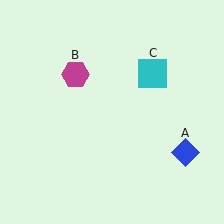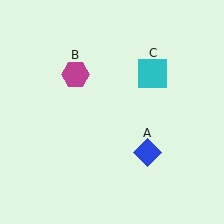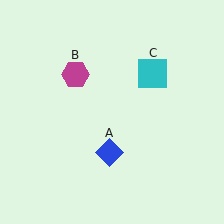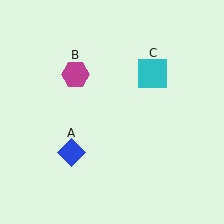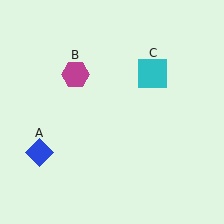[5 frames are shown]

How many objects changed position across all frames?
1 object changed position: blue diamond (object A).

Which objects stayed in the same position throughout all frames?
Magenta hexagon (object B) and cyan square (object C) remained stationary.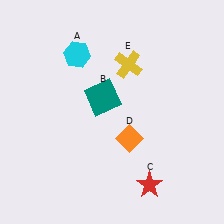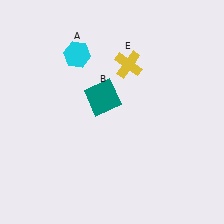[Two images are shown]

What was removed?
The orange diamond (D), the red star (C) were removed in Image 2.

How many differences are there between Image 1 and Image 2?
There are 2 differences between the two images.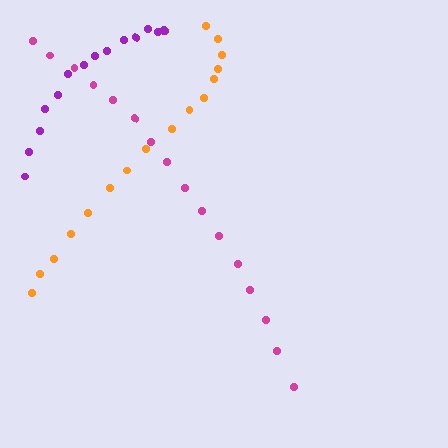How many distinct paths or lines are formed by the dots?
There are 3 distinct paths.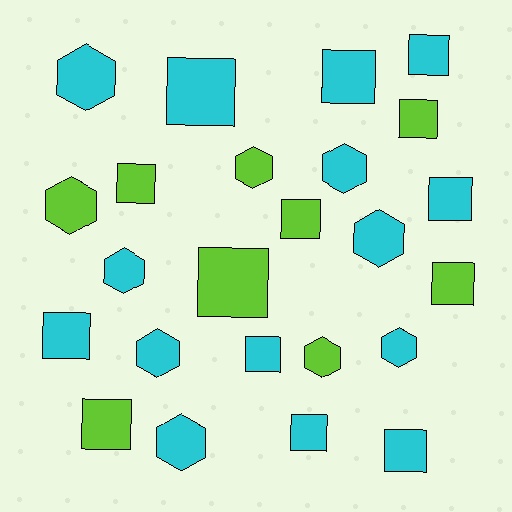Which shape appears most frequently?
Square, with 14 objects.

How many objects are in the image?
There are 24 objects.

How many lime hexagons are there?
There are 3 lime hexagons.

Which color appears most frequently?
Cyan, with 15 objects.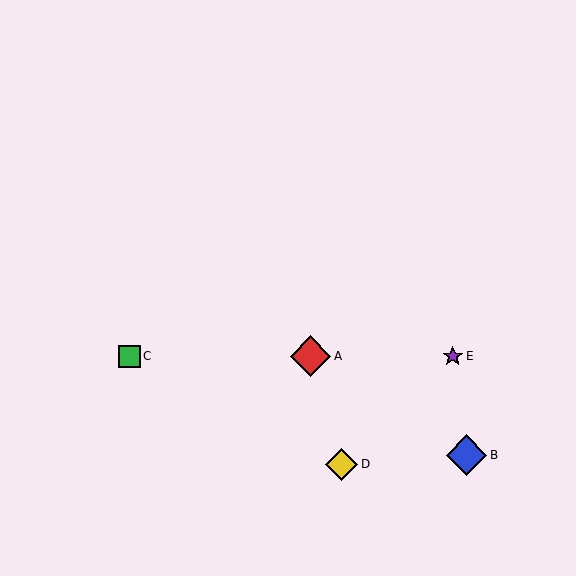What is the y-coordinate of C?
Object C is at y≈356.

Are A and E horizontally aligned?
Yes, both are at y≈356.